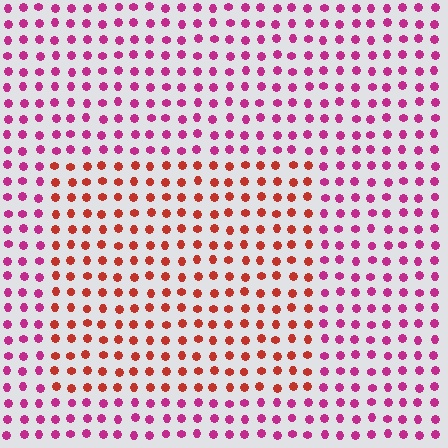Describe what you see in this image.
The image is filled with small magenta elements in a uniform arrangement. A rectangle-shaped region is visible where the elements are tinted to a slightly different hue, forming a subtle color boundary.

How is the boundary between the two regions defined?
The boundary is defined purely by a slight shift in hue (about 43 degrees). Spacing, size, and orientation are identical on both sides.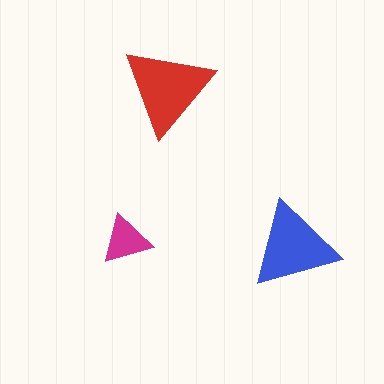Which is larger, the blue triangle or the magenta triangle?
The blue one.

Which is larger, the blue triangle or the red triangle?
The red one.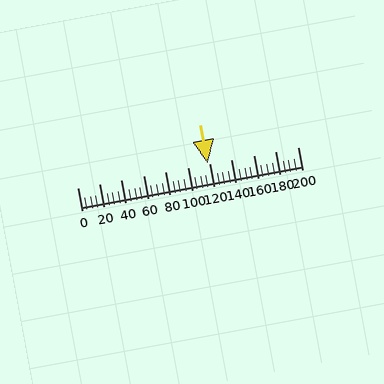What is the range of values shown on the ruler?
The ruler shows values from 0 to 200.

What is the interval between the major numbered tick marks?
The major tick marks are spaced 20 units apart.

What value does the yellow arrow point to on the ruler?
The yellow arrow points to approximately 118.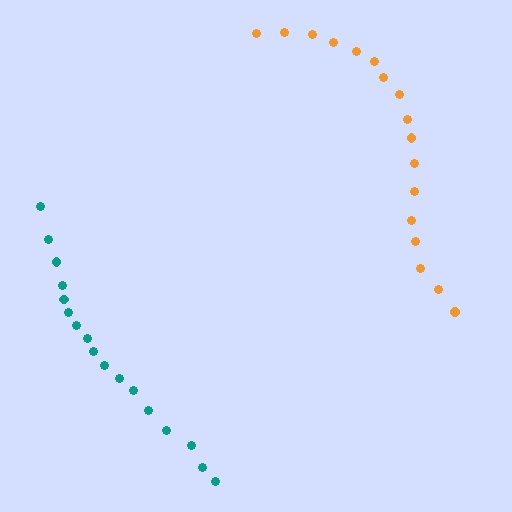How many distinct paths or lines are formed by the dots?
There are 2 distinct paths.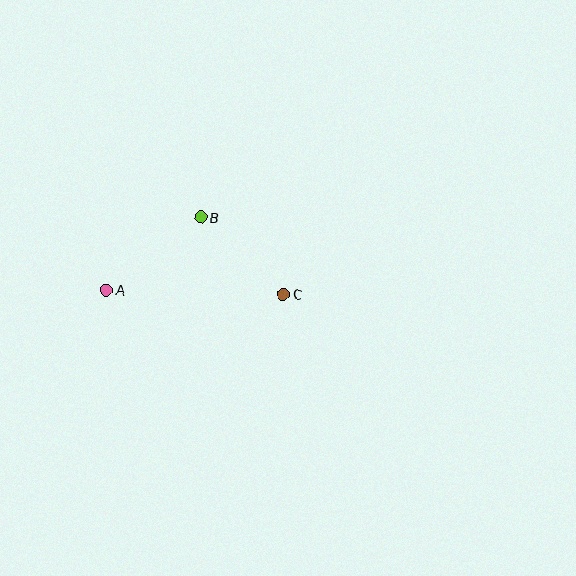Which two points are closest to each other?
Points B and C are closest to each other.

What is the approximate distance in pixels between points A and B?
The distance between A and B is approximately 119 pixels.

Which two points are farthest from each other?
Points A and C are farthest from each other.